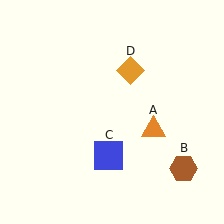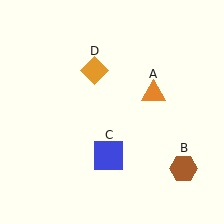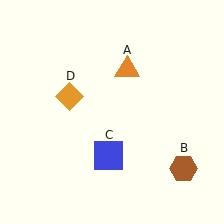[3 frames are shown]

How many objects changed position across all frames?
2 objects changed position: orange triangle (object A), orange diamond (object D).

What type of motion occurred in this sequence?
The orange triangle (object A), orange diamond (object D) rotated counterclockwise around the center of the scene.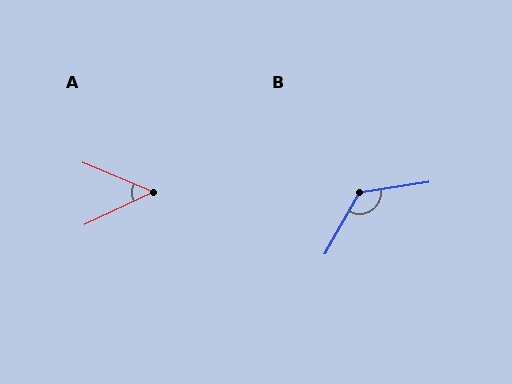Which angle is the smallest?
A, at approximately 48 degrees.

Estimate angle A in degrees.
Approximately 48 degrees.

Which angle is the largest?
B, at approximately 128 degrees.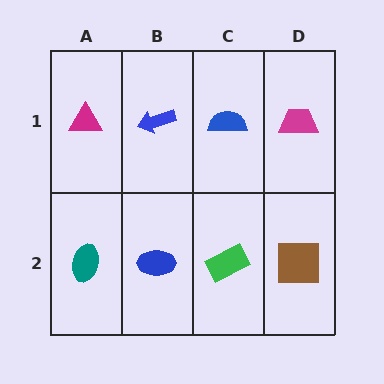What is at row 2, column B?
A blue ellipse.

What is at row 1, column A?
A magenta triangle.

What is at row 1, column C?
A blue semicircle.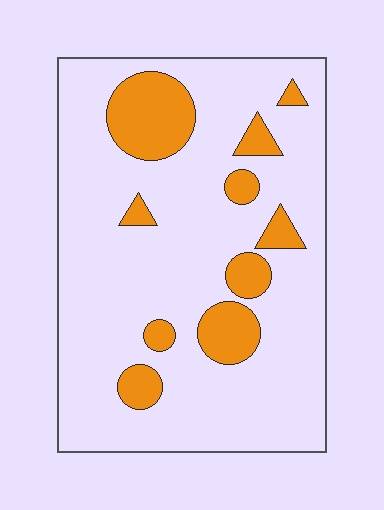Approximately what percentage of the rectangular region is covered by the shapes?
Approximately 15%.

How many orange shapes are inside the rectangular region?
10.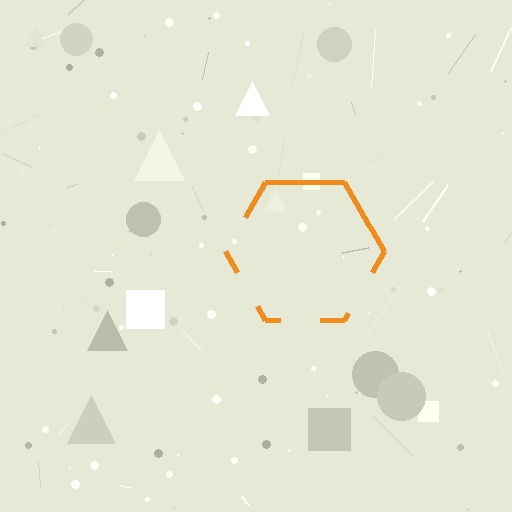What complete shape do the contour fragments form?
The contour fragments form a hexagon.